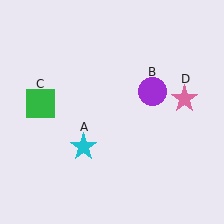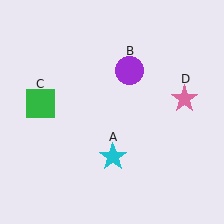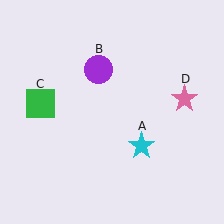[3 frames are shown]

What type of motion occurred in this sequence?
The cyan star (object A), purple circle (object B) rotated counterclockwise around the center of the scene.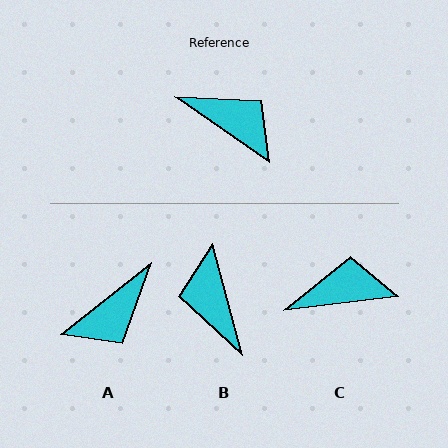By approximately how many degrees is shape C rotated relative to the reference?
Approximately 42 degrees counter-clockwise.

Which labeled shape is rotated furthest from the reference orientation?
B, about 140 degrees away.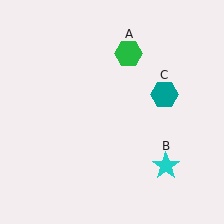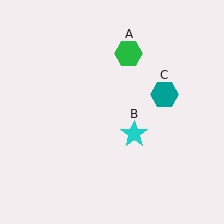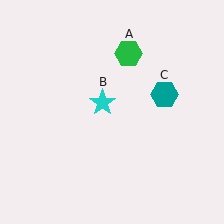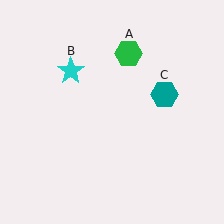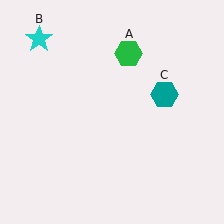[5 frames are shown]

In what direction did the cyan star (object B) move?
The cyan star (object B) moved up and to the left.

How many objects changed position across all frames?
1 object changed position: cyan star (object B).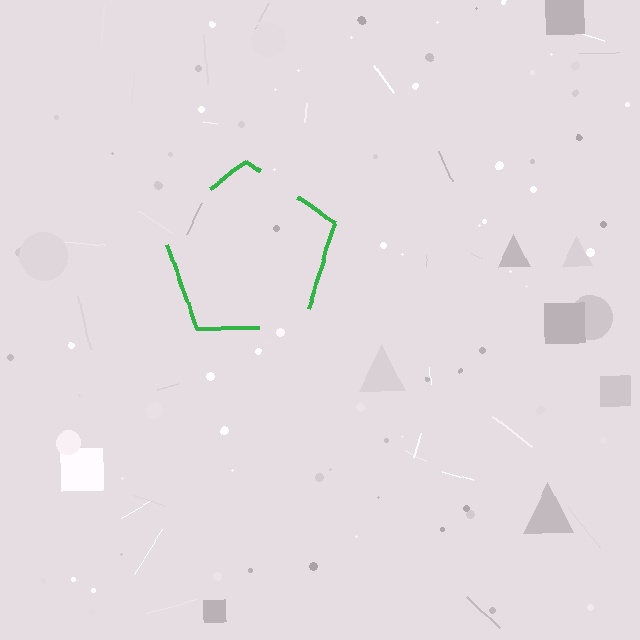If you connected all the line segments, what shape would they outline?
They would outline a pentagon.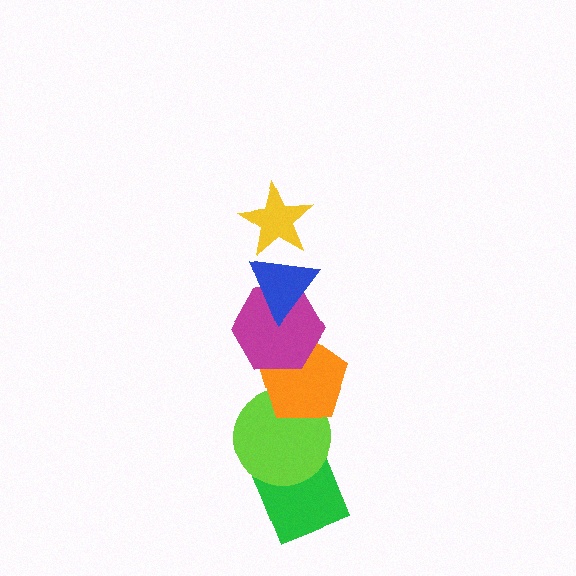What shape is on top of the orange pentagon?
The magenta hexagon is on top of the orange pentagon.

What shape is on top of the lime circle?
The orange pentagon is on top of the lime circle.